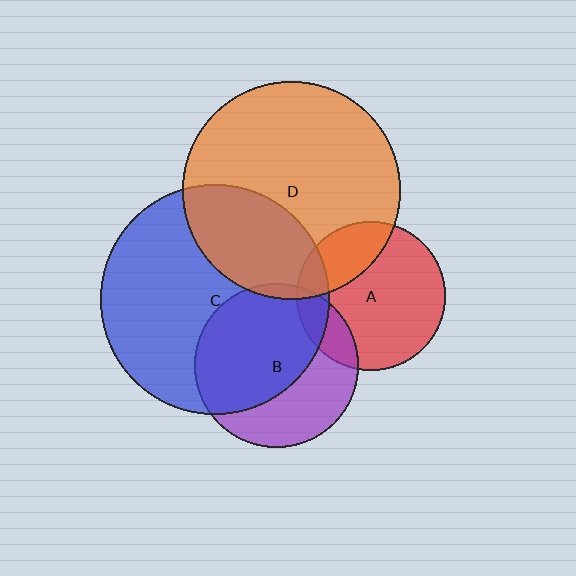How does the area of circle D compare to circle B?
Approximately 1.8 times.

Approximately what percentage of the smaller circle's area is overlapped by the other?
Approximately 15%.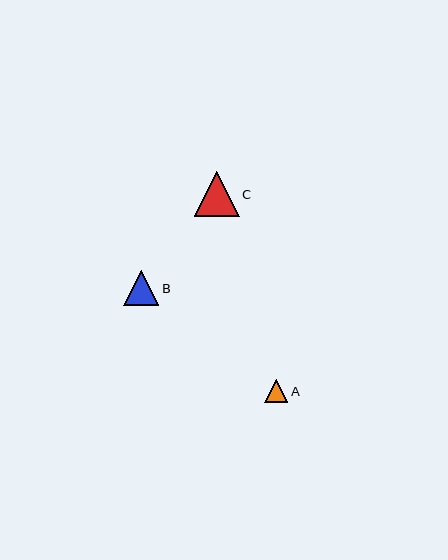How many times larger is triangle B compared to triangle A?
Triangle B is approximately 1.5 times the size of triangle A.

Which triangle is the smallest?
Triangle A is the smallest with a size of approximately 23 pixels.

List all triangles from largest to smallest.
From largest to smallest: C, B, A.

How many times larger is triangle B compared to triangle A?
Triangle B is approximately 1.5 times the size of triangle A.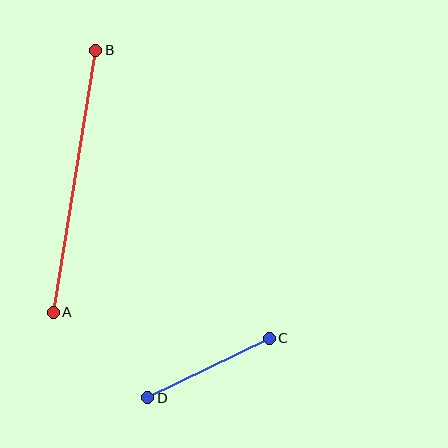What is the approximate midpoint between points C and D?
The midpoint is at approximately (208, 368) pixels.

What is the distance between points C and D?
The distance is approximately 135 pixels.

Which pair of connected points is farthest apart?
Points A and B are farthest apart.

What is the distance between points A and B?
The distance is approximately 266 pixels.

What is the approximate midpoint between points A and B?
The midpoint is at approximately (74, 181) pixels.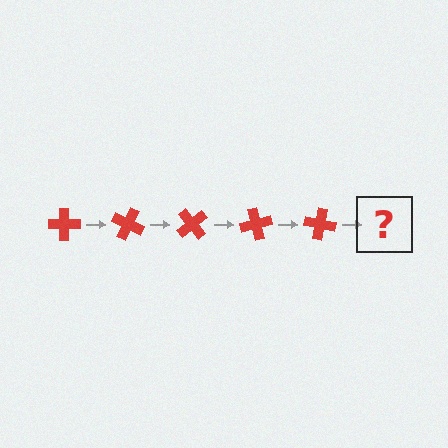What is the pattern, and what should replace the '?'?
The pattern is that the cross rotates 25 degrees each step. The '?' should be a red cross rotated 125 degrees.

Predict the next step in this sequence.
The next step is a red cross rotated 125 degrees.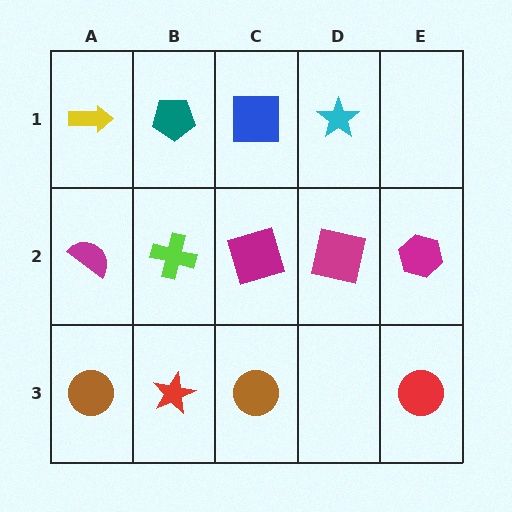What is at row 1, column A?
A yellow arrow.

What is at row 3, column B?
A red star.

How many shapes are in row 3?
4 shapes.